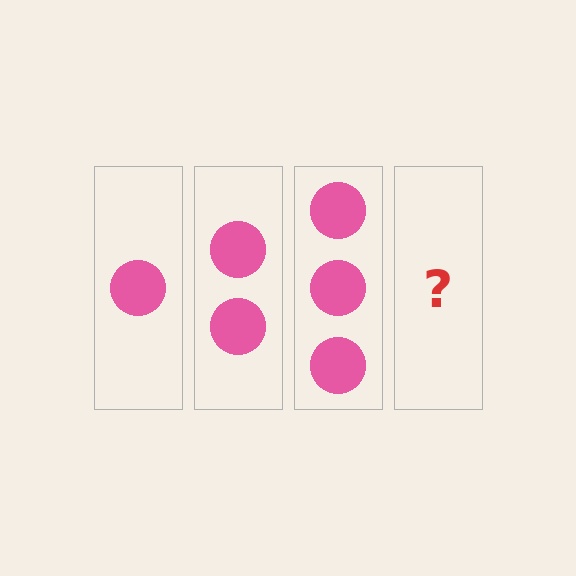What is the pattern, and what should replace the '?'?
The pattern is that each step adds one more circle. The '?' should be 4 circles.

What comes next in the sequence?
The next element should be 4 circles.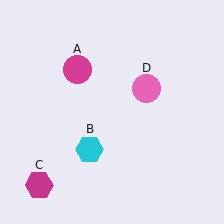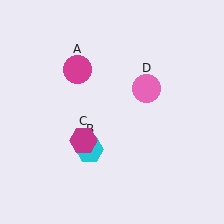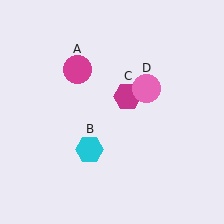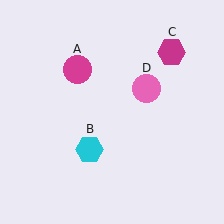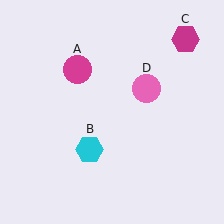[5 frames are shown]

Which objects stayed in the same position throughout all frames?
Magenta circle (object A) and cyan hexagon (object B) and pink circle (object D) remained stationary.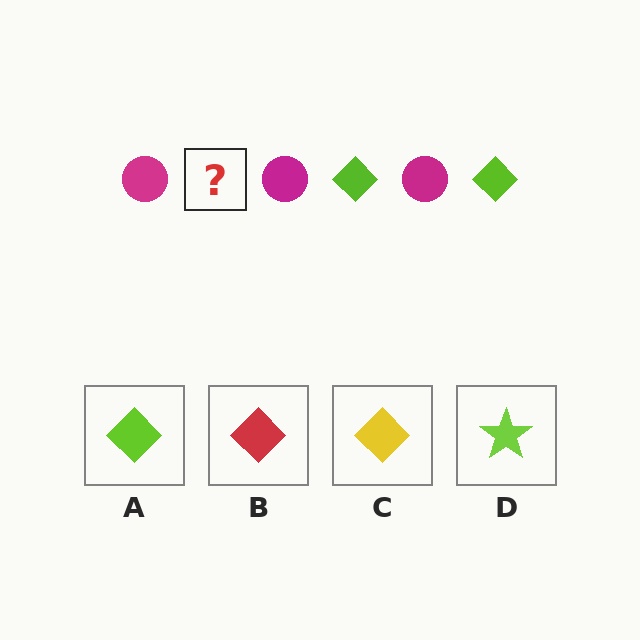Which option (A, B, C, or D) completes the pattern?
A.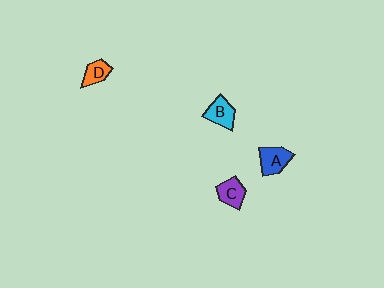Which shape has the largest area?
Shape A (blue).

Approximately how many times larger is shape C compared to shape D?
Approximately 1.2 times.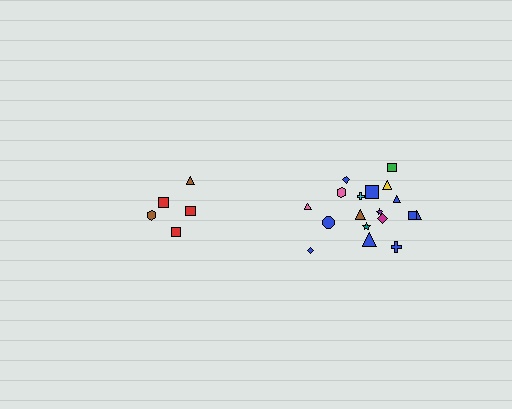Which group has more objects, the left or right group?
The right group.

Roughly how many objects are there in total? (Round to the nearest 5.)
Roughly 25 objects in total.